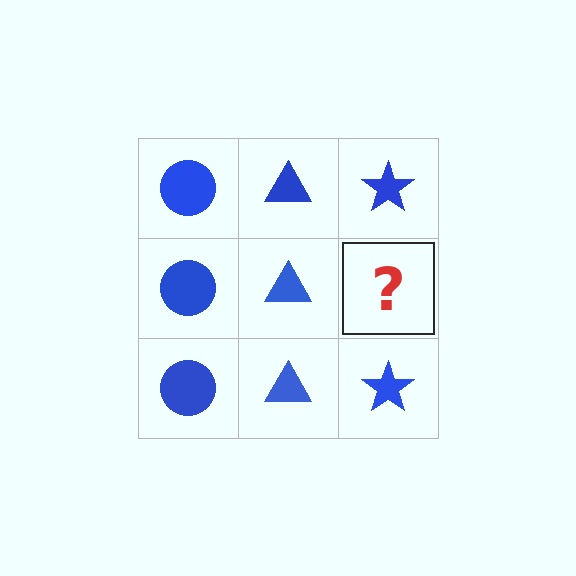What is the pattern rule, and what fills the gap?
The rule is that each column has a consistent shape. The gap should be filled with a blue star.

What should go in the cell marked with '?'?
The missing cell should contain a blue star.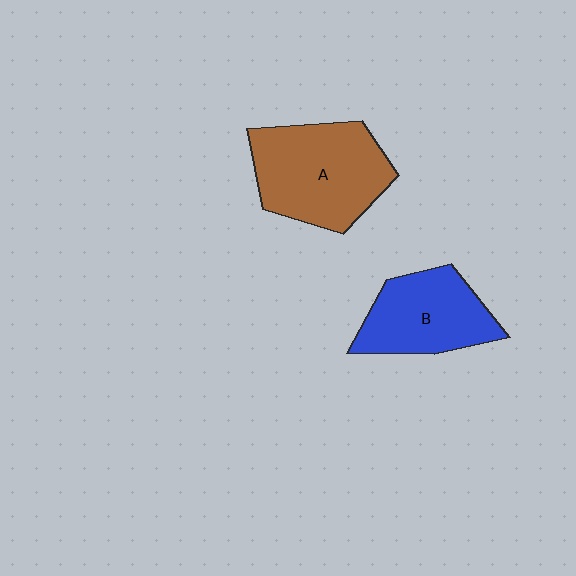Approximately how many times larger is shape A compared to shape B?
Approximately 1.3 times.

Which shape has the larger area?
Shape A (brown).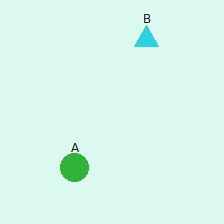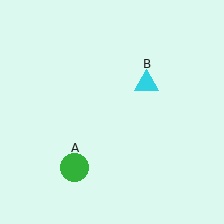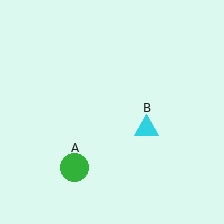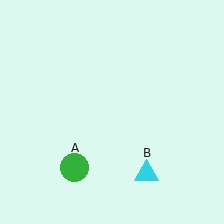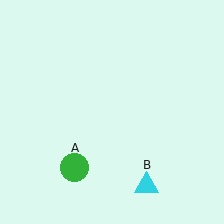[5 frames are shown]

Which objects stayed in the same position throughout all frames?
Green circle (object A) remained stationary.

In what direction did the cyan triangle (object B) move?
The cyan triangle (object B) moved down.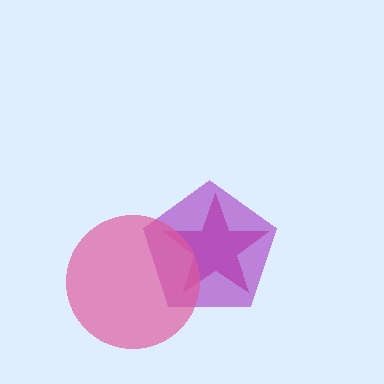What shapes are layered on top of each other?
The layered shapes are: a magenta star, a purple pentagon, a pink circle.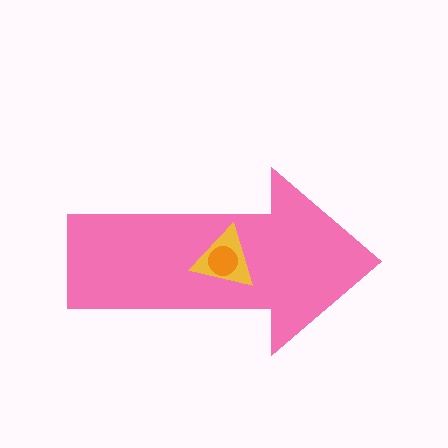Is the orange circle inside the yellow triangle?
Yes.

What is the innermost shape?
The orange circle.